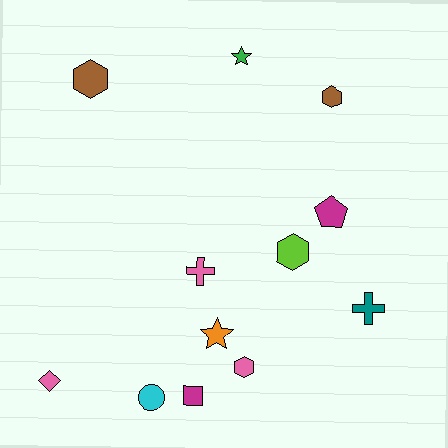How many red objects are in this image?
There are no red objects.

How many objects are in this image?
There are 12 objects.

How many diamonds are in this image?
There is 1 diamond.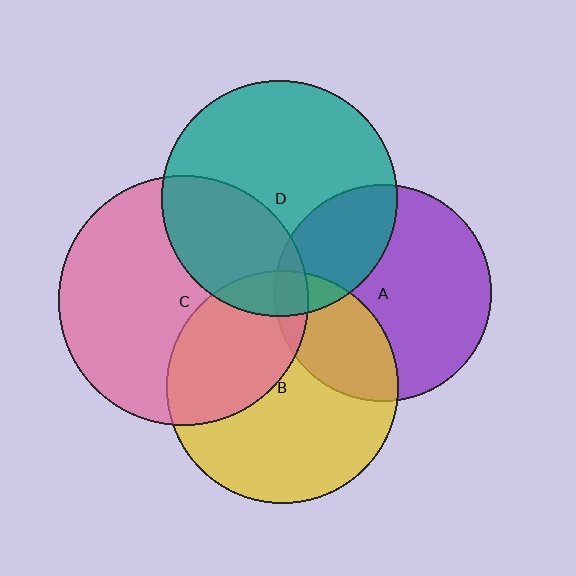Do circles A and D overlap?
Yes.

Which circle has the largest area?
Circle C (pink).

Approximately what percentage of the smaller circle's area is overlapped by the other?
Approximately 30%.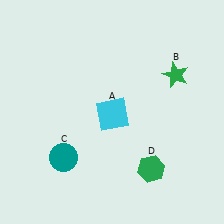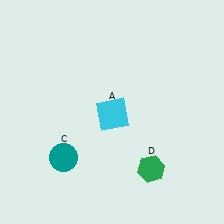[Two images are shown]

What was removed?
The green star (B) was removed in Image 2.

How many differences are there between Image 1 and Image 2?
There is 1 difference between the two images.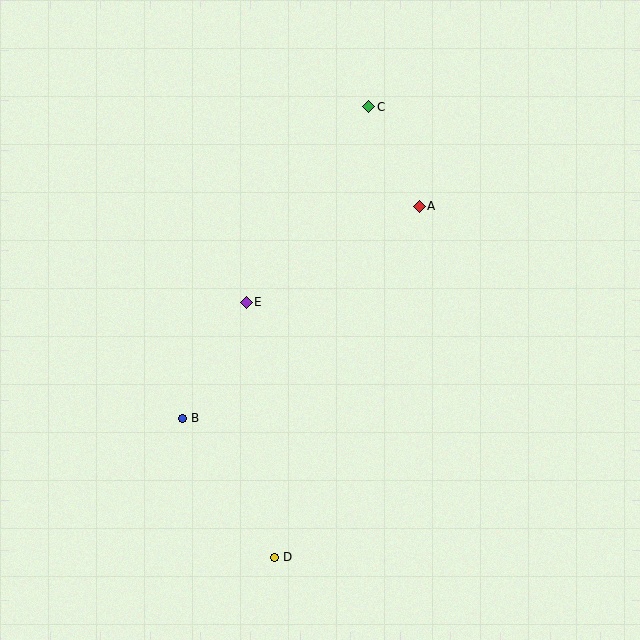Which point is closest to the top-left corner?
Point C is closest to the top-left corner.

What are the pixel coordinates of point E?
Point E is at (246, 302).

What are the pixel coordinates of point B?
Point B is at (183, 418).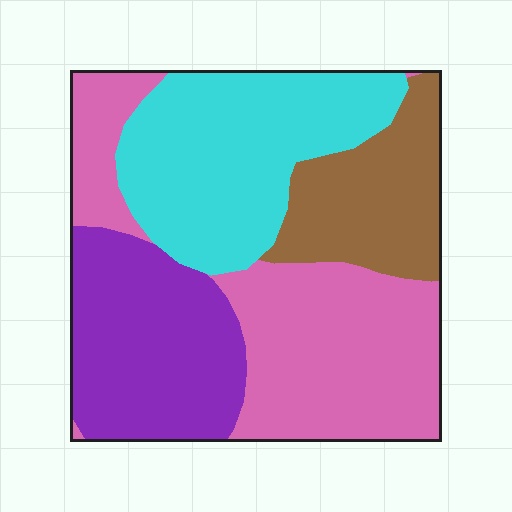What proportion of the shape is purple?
Purple covers 23% of the shape.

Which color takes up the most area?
Pink, at roughly 35%.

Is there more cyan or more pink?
Pink.